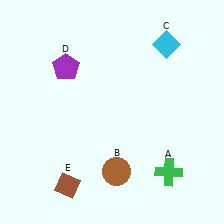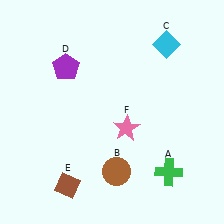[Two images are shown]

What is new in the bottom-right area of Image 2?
A pink star (F) was added in the bottom-right area of Image 2.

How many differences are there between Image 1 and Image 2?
There is 1 difference between the two images.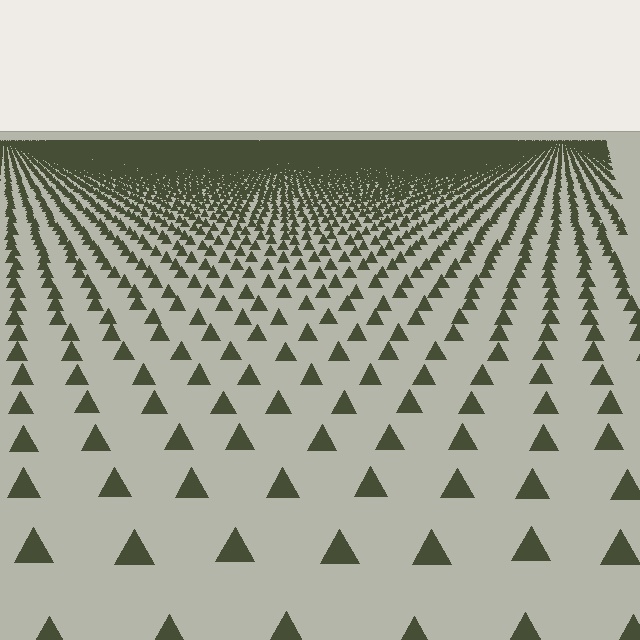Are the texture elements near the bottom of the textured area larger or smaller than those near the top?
Larger. Near the bottom, elements are closer to the viewer and appear at a bigger on-screen size.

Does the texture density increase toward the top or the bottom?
Density increases toward the top.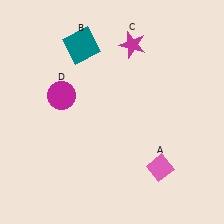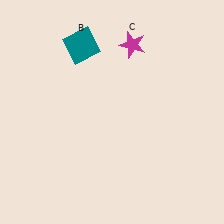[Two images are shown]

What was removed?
The magenta circle (D), the pink diamond (A) were removed in Image 2.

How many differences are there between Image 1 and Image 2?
There are 2 differences between the two images.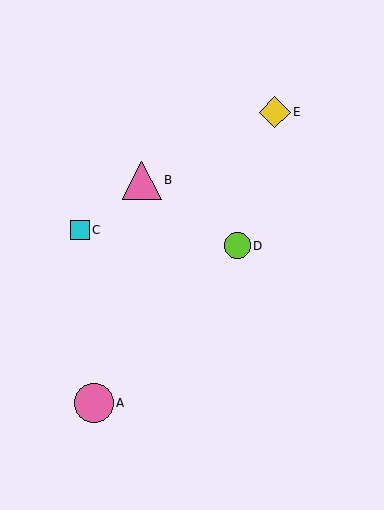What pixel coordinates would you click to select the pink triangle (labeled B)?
Click at (142, 180) to select the pink triangle B.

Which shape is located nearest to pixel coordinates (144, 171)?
The pink triangle (labeled B) at (142, 180) is nearest to that location.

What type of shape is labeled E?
Shape E is a yellow diamond.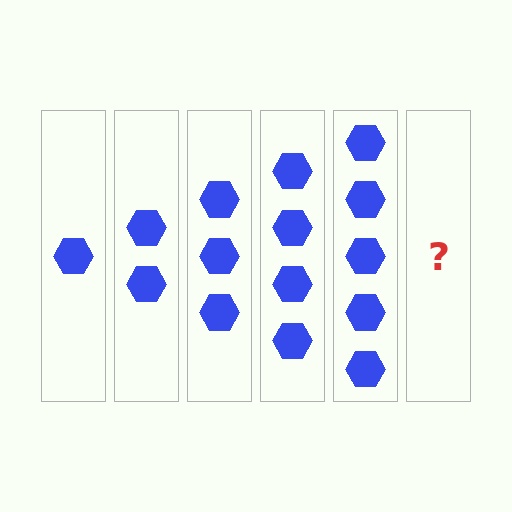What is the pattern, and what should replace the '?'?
The pattern is that each step adds one more hexagon. The '?' should be 6 hexagons.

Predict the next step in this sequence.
The next step is 6 hexagons.